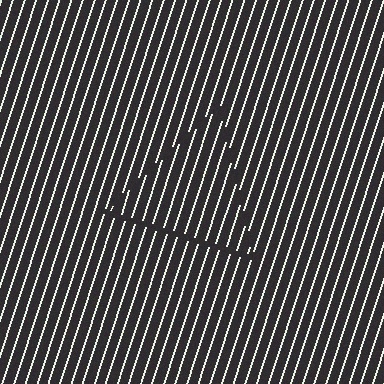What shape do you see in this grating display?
An illusory triangle. The interior of the shape contains the same grating, shifted by half a period — the contour is defined by the phase discontinuity where line-ends from the inner and outer gratings abut.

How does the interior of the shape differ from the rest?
The interior of the shape contains the same grating, shifted by half a period — the contour is defined by the phase discontinuity where line-ends from the inner and outer gratings abut.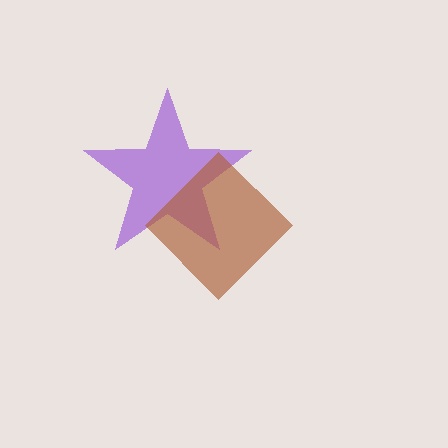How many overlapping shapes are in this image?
There are 2 overlapping shapes in the image.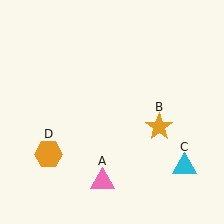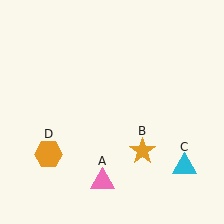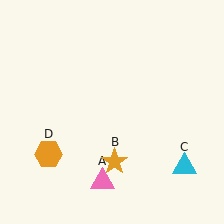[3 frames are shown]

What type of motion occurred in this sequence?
The orange star (object B) rotated clockwise around the center of the scene.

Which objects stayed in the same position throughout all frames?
Pink triangle (object A) and cyan triangle (object C) and orange hexagon (object D) remained stationary.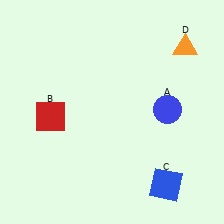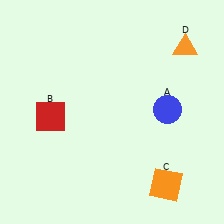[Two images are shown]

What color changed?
The square (C) changed from blue in Image 1 to orange in Image 2.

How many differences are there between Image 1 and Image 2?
There is 1 difference between the two images.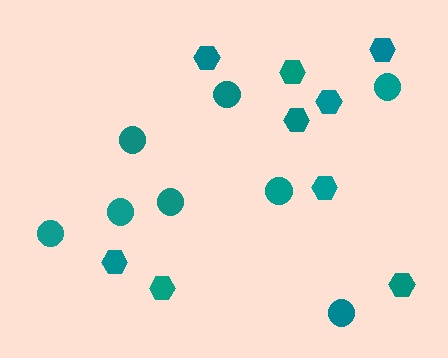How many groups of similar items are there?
There are 2 groups: one group of circles (8) and one group of hexagons (9).